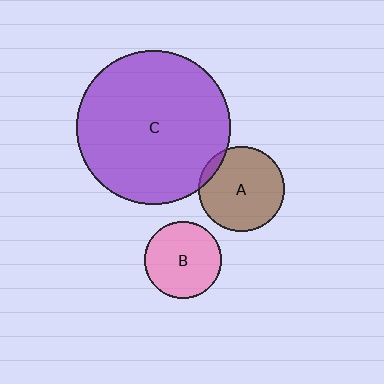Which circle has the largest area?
Circle C (purple).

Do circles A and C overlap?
Yes.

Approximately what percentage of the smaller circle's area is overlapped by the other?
Approximately 10%.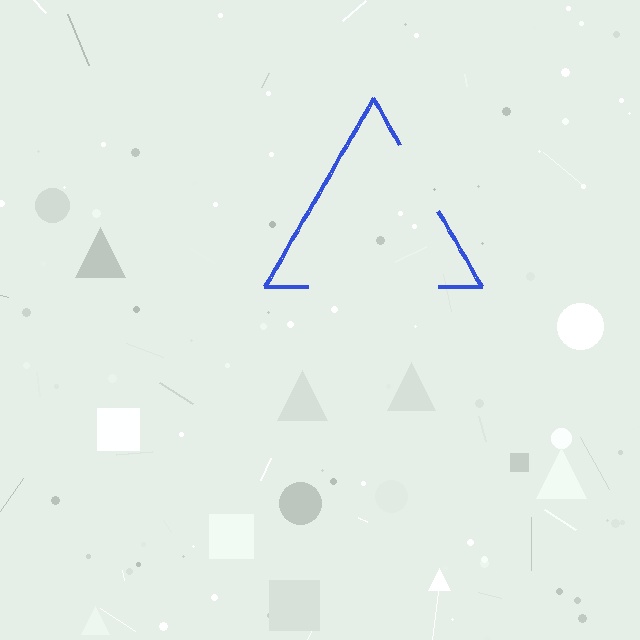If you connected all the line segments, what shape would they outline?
They would outline a triangle.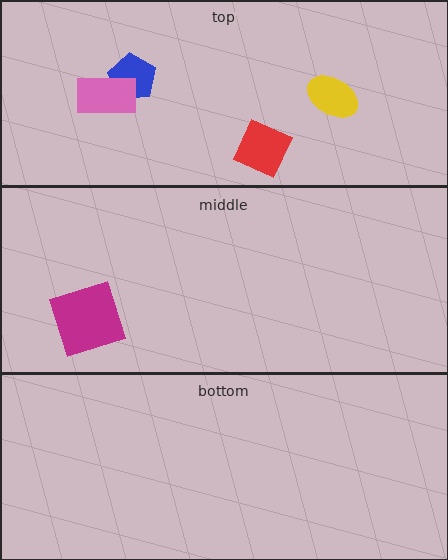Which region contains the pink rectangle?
The top region.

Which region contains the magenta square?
The middle region.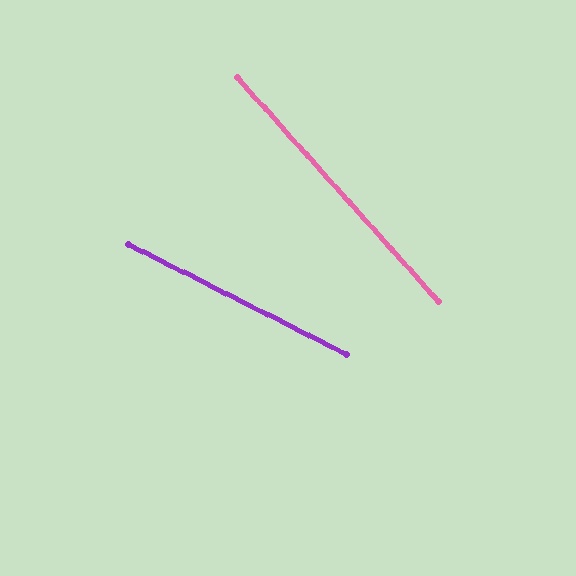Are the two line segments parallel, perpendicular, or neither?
Neither parallel nor perpendicular — they differ by about 21°.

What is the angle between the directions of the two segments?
Approximately 21 degrees.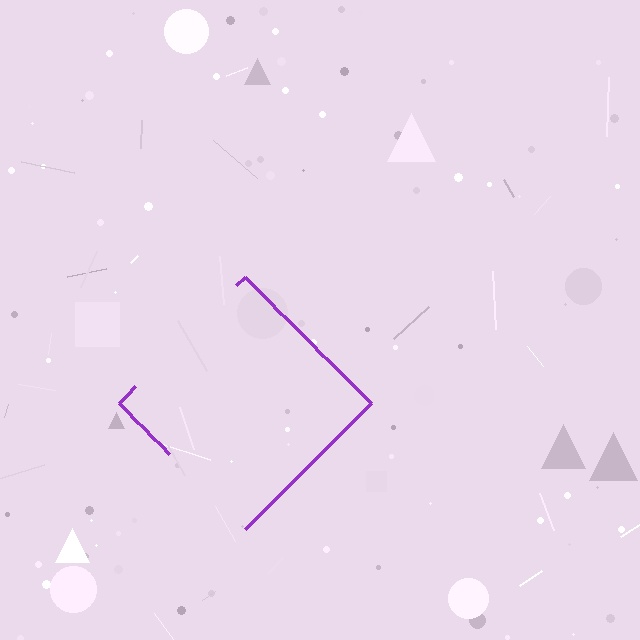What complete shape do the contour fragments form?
The contour fragments form a diamond.